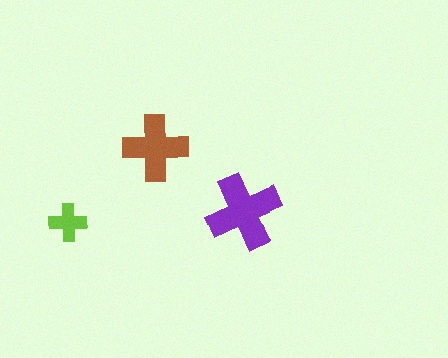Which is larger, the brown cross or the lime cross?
The brown one.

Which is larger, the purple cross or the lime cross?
The purple one.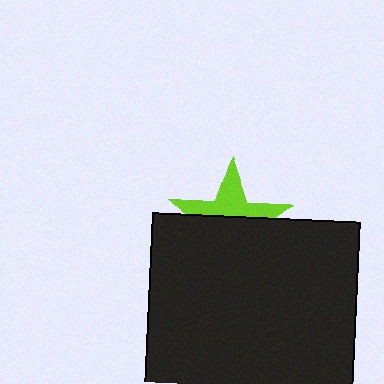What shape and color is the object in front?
The object in front is a black square.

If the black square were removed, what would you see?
You would see the complete lime star.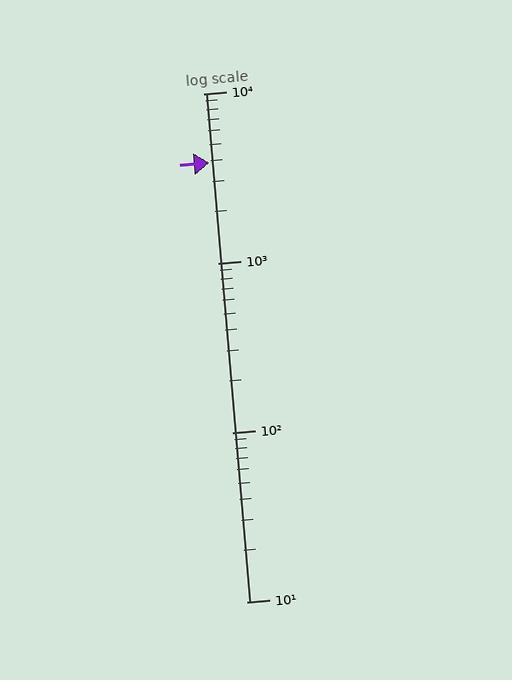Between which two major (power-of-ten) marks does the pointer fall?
The pointer is between 1000 and 10000.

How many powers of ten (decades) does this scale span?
The scale spans 3 decades, from 10 to 10000.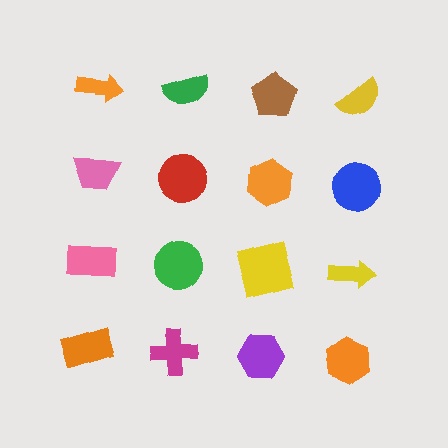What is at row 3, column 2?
A green circle.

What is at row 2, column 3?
An orange hexagon.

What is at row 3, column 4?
A yellow arrow.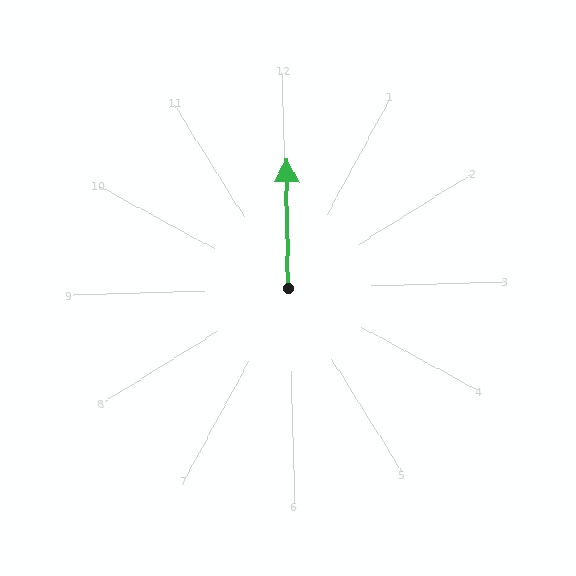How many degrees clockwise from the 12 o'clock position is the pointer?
Approximately 1 degrees.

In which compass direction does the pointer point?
North.